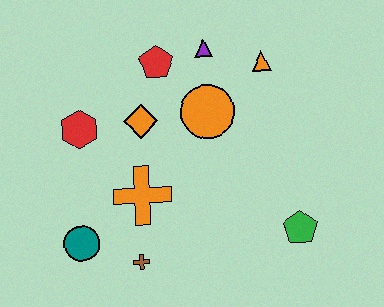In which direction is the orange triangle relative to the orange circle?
The orange triangle is to the right of the orange circle.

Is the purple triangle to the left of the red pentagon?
No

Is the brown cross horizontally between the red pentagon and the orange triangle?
No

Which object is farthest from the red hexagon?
The green pentagon is farthest from the red hexagon.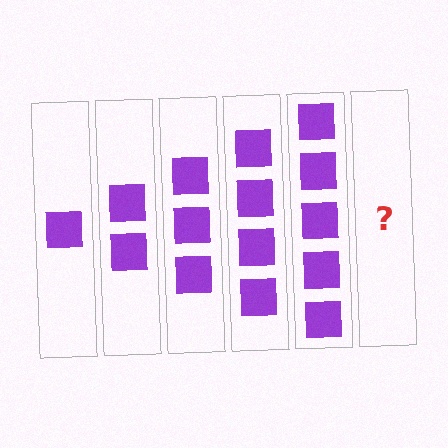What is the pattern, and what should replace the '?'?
The pattern is that each step adds one more square. The '?' should be 6 squares.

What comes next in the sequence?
The next element should be 6 squares.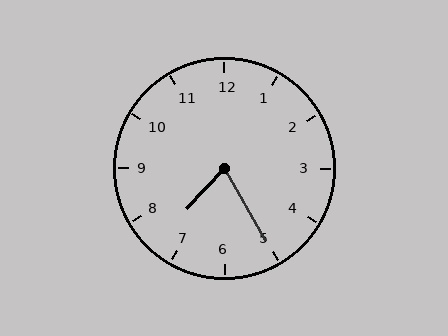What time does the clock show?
7:25.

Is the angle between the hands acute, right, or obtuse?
It is acute.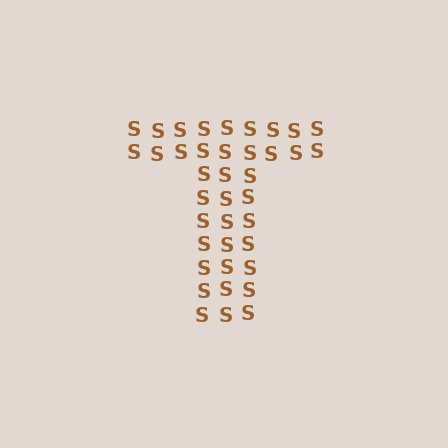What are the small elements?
The small elements are letter S's.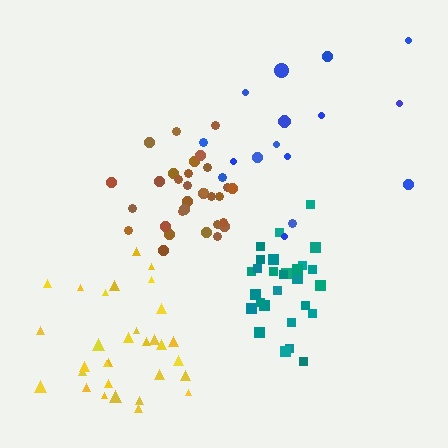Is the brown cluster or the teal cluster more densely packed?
Brown.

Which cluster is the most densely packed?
Brown.